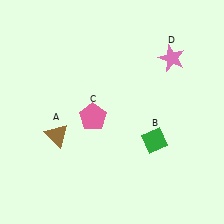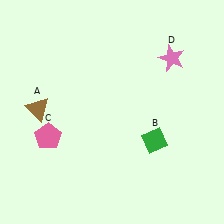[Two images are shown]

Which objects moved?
The objects that moved are: the brown triangle (A), the pink pentagon (C).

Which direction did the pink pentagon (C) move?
The pink pentagon (C) moved left.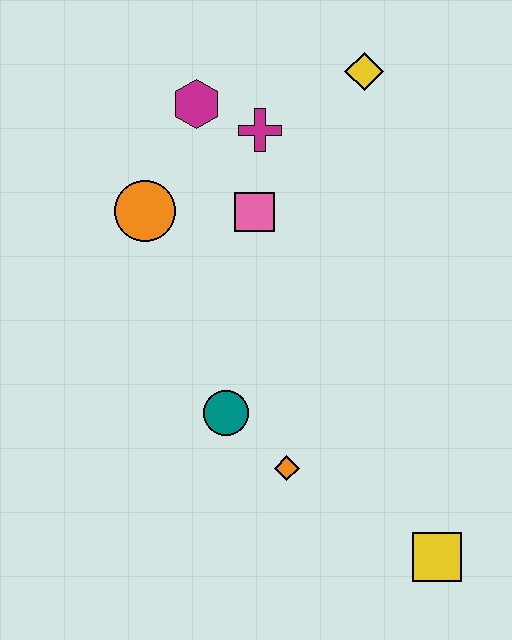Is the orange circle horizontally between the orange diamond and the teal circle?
No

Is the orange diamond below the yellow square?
No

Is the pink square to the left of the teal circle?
No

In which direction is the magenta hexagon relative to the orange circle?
The magenta hexagon is above the orange circle.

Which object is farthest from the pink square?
The yellow square is farthest from the pink square.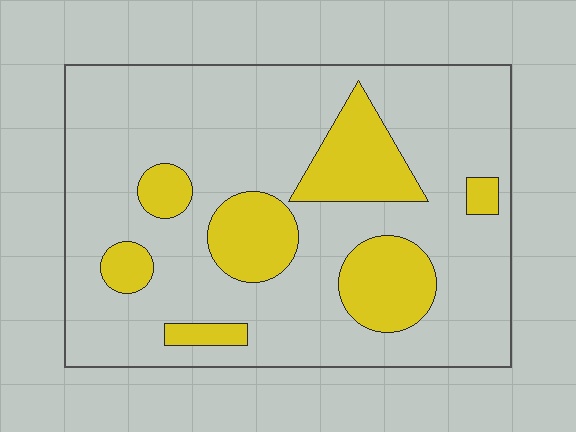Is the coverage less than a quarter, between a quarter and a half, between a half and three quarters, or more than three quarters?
Less than a quarter.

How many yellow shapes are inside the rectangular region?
7.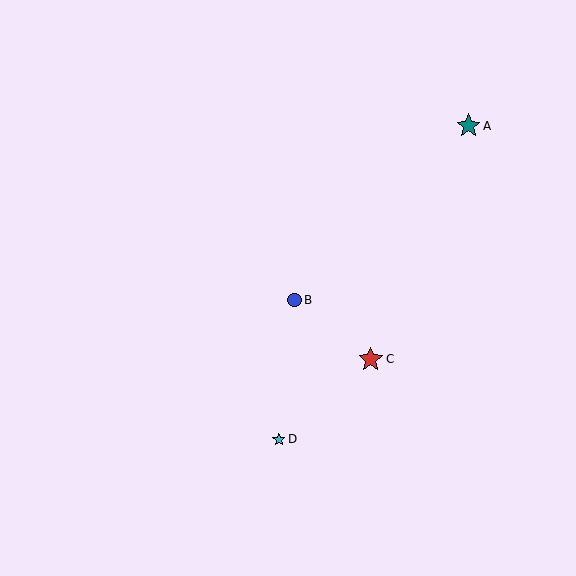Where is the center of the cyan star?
The center of the cyan star is at (279, 439).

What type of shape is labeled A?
Shape A is a teal star.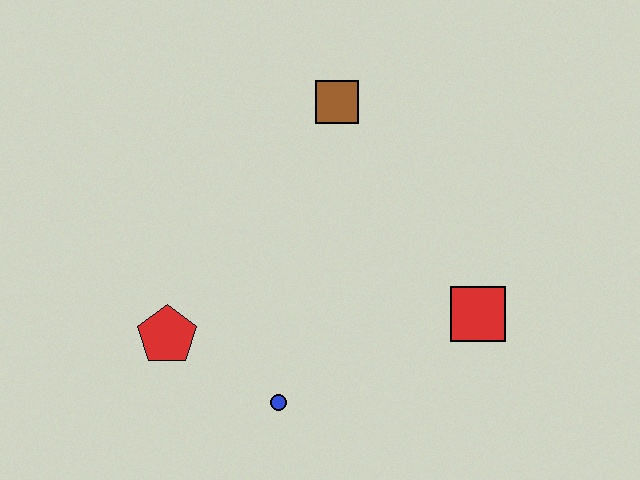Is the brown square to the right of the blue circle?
Yes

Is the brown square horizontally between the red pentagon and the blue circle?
No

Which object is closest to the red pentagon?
The blue circle is closest to the red pentagon.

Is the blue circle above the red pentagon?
No